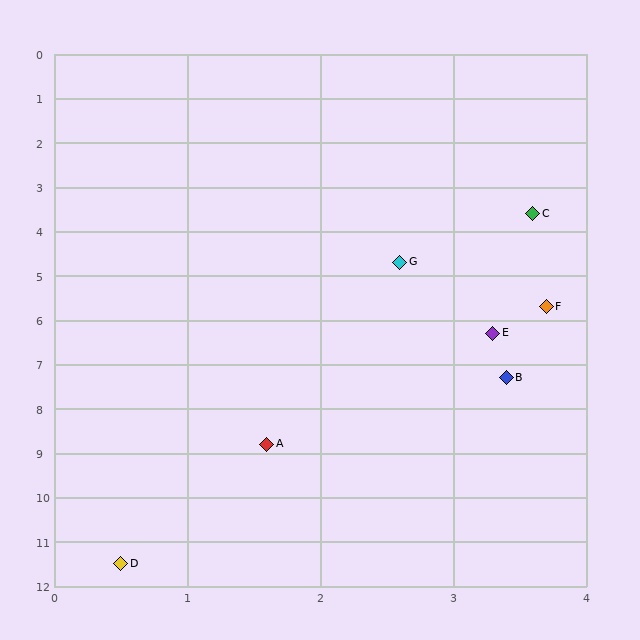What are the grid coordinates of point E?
Point E is at approximately (3.3, 6.3).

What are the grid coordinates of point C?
Point C is at approximately (3.6, 3.6).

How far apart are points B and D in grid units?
Points B and D are about 5.1 grid units apart.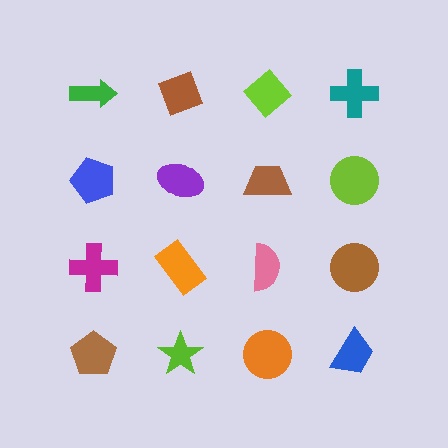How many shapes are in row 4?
4 shapes.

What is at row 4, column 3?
An orange circle.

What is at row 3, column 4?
A brown circle.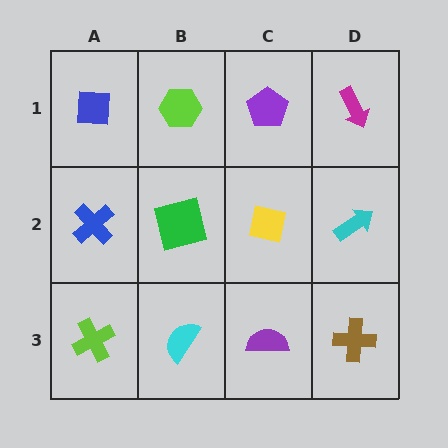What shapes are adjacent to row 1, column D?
A cyan arrow (row 2, column D), a purple pentagon (row 1, column C).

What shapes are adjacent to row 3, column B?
A green square (row 2, column B), a lime cross (row 3, column A), a purple semicircle (row 3, column C).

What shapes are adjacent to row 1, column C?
A yellow square (row 2, column C), a lime hexagon (row 1, column B), a magenta arrow (row 1, column D).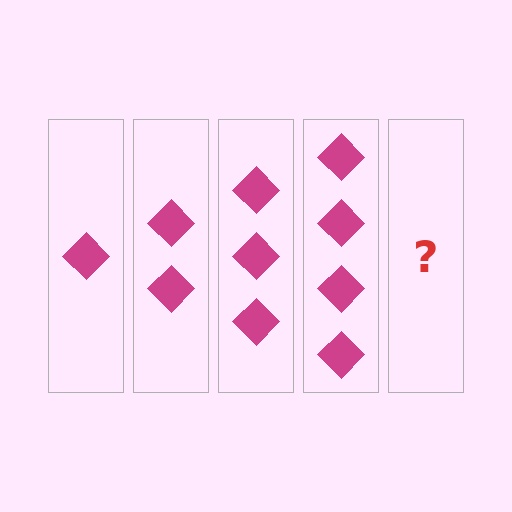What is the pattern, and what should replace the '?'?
The pattern is that each step adds one more diamond. The '?' should be 5 diamonds.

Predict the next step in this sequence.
The next step is 5 diamonds.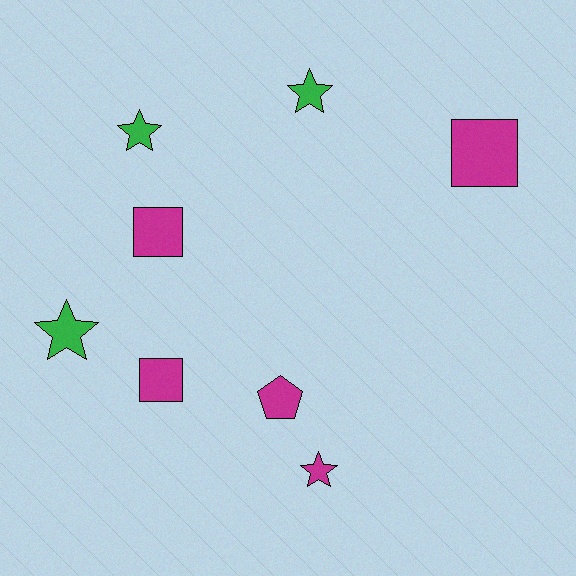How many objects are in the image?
There are 8 objects.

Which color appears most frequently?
Magenta, with 5 objects.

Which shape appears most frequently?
Star, with 4 objects.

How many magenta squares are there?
There are 3 magenta squares.